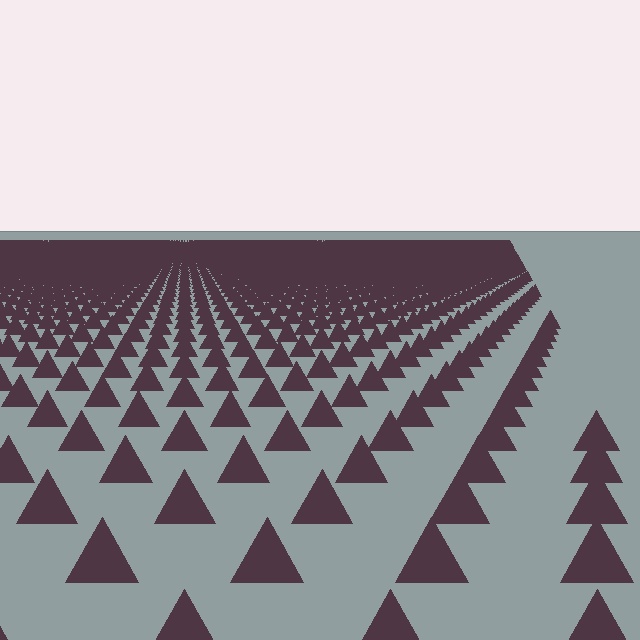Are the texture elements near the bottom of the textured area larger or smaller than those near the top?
Larger. Near the bottom, elements are closer to the viewer and appear at a bigger on-screen size.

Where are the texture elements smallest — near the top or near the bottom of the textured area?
Near the top.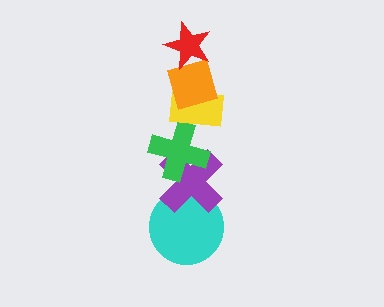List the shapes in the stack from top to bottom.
From top to bottom: the red star, the orange diamond, the yellow rectangle, the green cross, the purple cross, the cyan circle.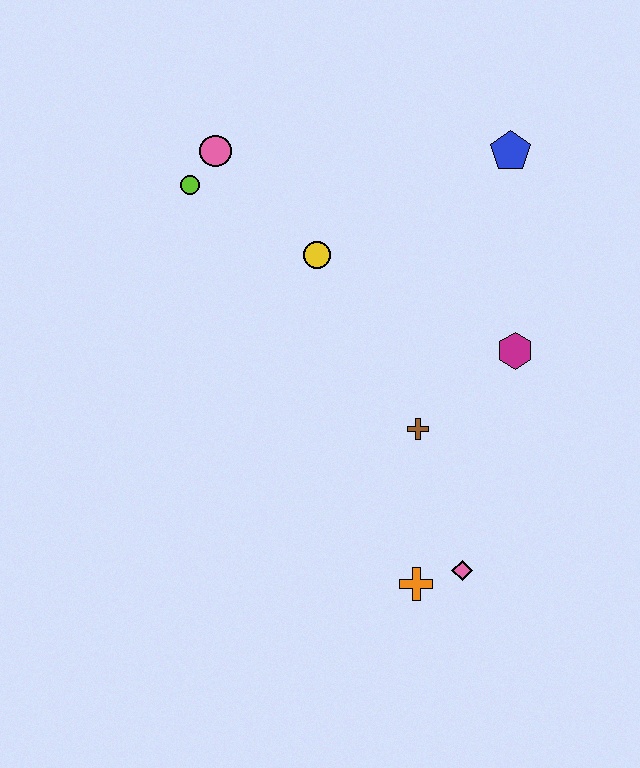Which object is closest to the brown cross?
The magenta hexagon is closest to the brown cross.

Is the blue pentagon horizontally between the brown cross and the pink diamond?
No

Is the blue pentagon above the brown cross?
Yes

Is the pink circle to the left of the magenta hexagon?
Yes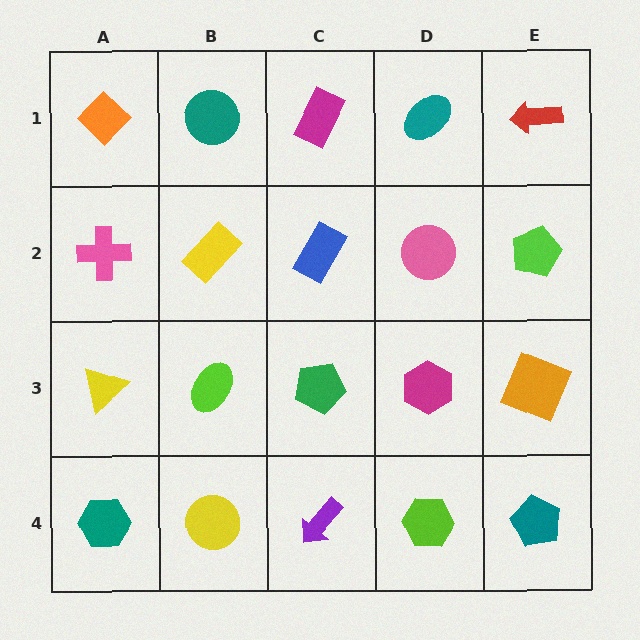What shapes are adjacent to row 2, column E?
A red arrow (row 1, column E), an orange square (row 3, column E), a pink circle (row 2, column D).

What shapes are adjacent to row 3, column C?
A blue rectangle (row 2, column C), a purple arrow (row 4, column C), a lime ellipse (row 3, column B), a magenta hexagon (row 3, column D).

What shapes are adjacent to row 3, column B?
A yellow rectangle (row 2, column B), a yellow circle (row 4, column B), a yellow triangle (row 3, column A), a green pentagon (row 3, column C).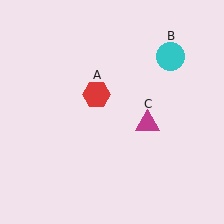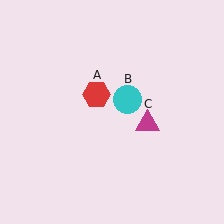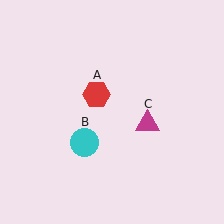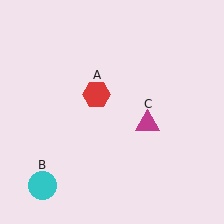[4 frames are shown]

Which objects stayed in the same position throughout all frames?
Red hexagon (object A) and magenta triangle (object C) remained stationary.